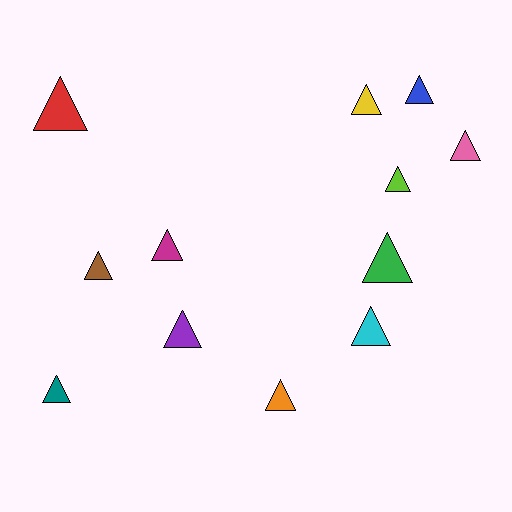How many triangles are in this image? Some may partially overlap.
There are 12 triangles.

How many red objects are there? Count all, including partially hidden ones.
There is 1 red object.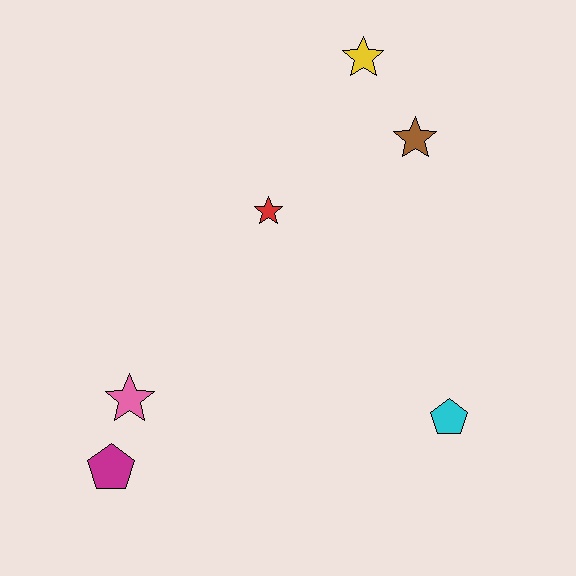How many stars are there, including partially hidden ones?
There are 4 stars.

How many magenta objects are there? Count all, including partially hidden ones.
There is 1 magenta object.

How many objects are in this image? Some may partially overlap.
There are 6 objects.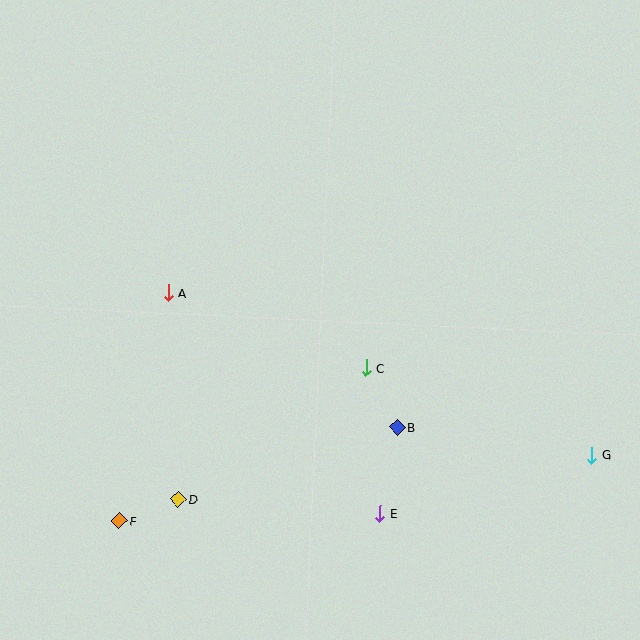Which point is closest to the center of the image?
Point C at (366, 368) is closest to the center.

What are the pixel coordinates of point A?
Point A is at (168, 293).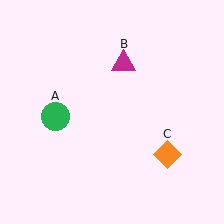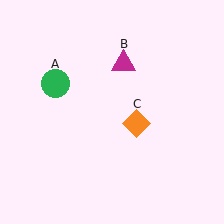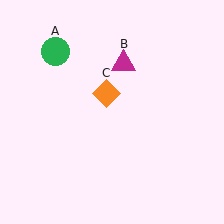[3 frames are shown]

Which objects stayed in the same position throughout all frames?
Magenta triangle (object B) remained stationary.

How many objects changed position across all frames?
2 objects changed position: green circle (object A), orange diamond (object C).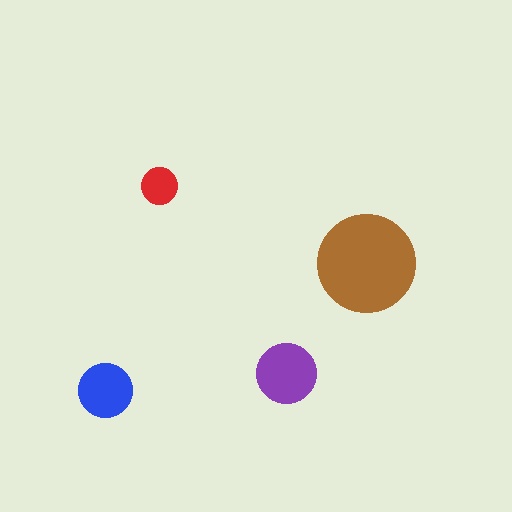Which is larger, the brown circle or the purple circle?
The brown one.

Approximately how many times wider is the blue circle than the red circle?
About 1.5 times wider.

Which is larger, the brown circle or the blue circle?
The brown one.